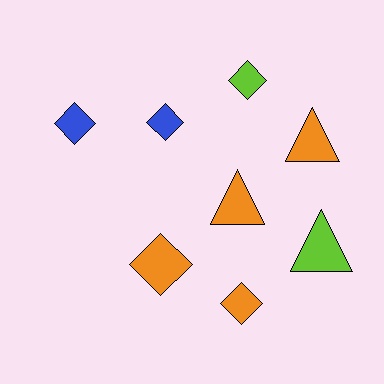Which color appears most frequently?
Orange, with 4 objects.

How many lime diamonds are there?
There is 1 lime diamond.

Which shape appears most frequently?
Diamond, with 5 objects.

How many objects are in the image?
There are 8 objects.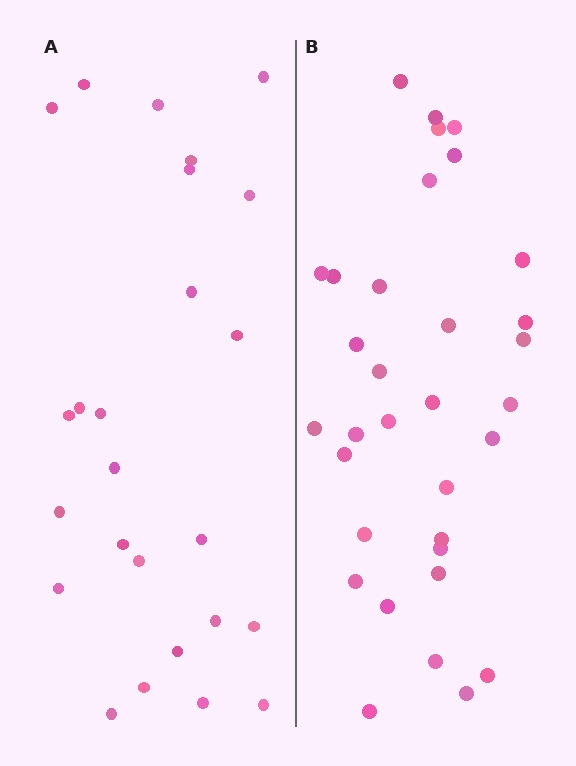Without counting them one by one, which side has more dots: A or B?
Region B (the right region) has more dots.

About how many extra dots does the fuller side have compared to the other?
Region B has roughly 8 or so more dots than region A.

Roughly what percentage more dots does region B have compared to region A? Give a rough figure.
About 30% more.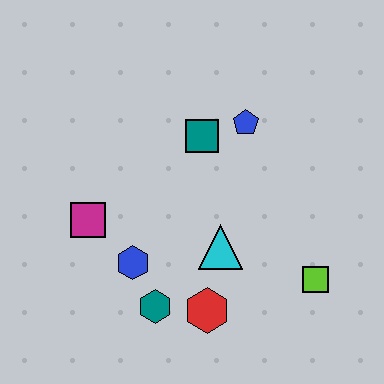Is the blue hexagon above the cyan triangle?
No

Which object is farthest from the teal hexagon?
The blue pentagon is farthest from the teal hexagon.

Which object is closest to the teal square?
The blue pentagon is closest to the teal square.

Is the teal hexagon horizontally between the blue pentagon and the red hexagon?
No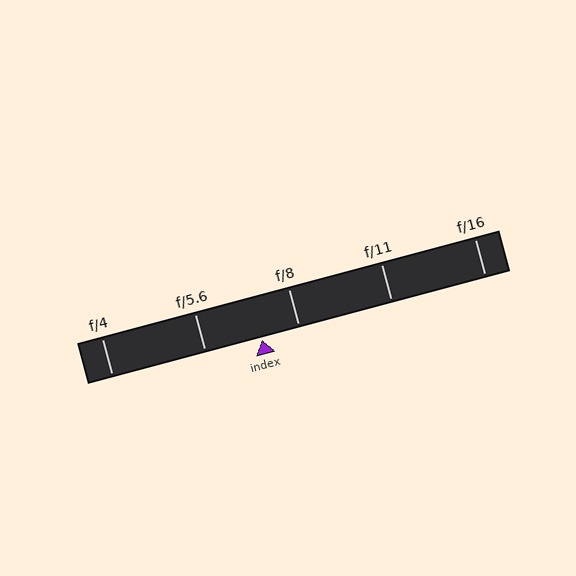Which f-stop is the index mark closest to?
The index mark is closest to f/8.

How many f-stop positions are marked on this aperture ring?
There are 5 f-stop positions marked.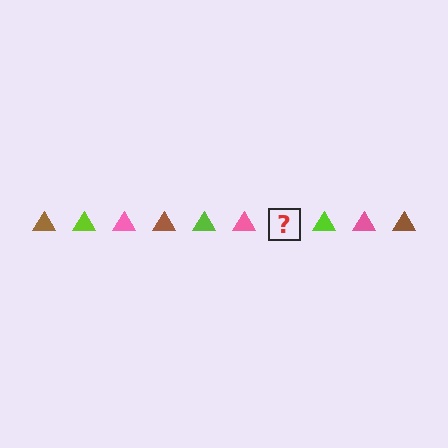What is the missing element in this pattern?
The missing element is a brown triangle.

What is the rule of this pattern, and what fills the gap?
The rule is that the pattern cycles through brown, lime, pink triangles. The gap should be filled with a brown triangle.